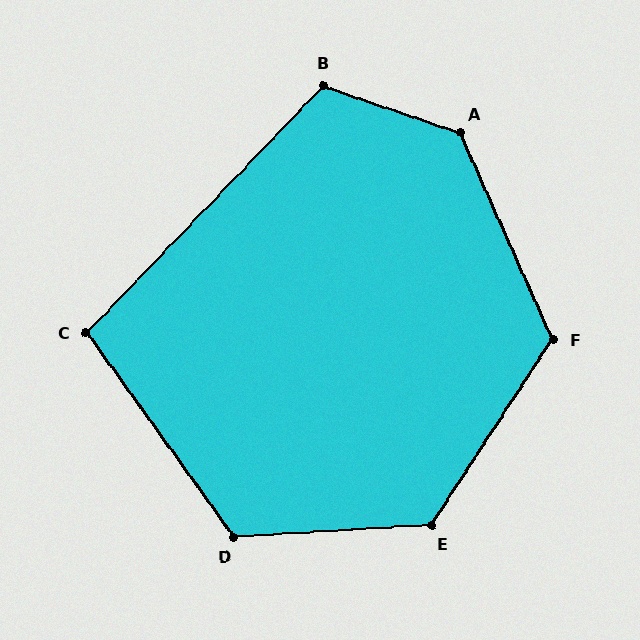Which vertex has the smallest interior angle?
C, at approximately 101 degrees.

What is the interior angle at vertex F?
Approximately 123 degrees (obtuse).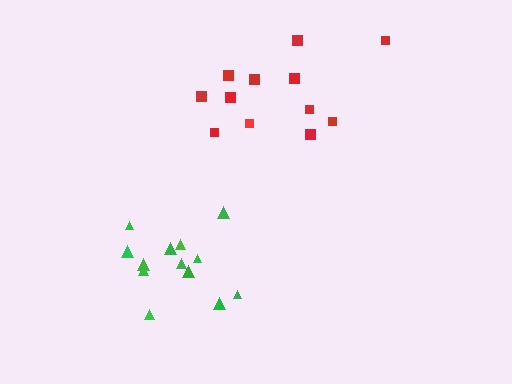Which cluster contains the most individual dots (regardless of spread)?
Green (13).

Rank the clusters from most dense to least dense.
green, red.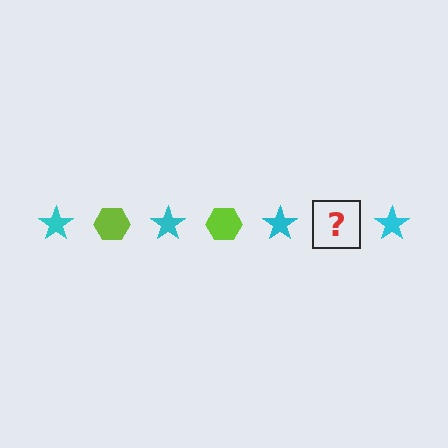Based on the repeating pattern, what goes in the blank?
The blank should be a lime hexagon.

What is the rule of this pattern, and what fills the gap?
The rule is that the pattern alternates between cyan star and lime hexagon. The gap should be filled with a lime hexagon.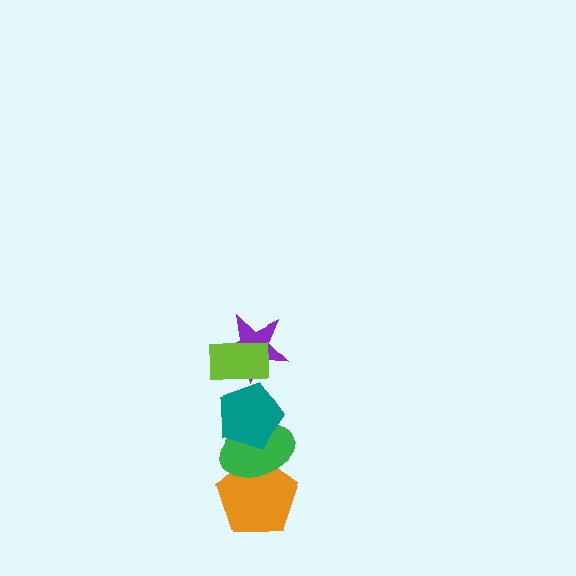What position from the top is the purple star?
The purple star is 2nd from the top.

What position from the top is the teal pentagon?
The teal pentagon is 3rd from the top.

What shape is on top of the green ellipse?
The teal pentagon is on top of the green ellipse.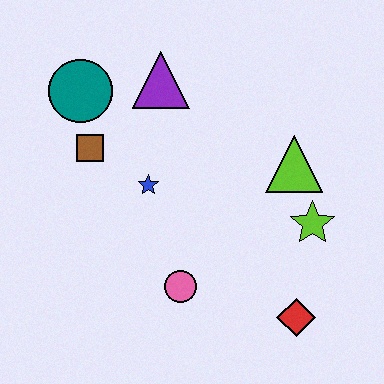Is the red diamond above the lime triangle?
No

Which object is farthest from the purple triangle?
The red diamond is farthest from the purple triangle.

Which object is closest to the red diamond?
The lime star is closest to the red diamond.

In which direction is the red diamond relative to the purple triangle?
The red diamond is below the purple triangle.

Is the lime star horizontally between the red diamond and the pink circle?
No